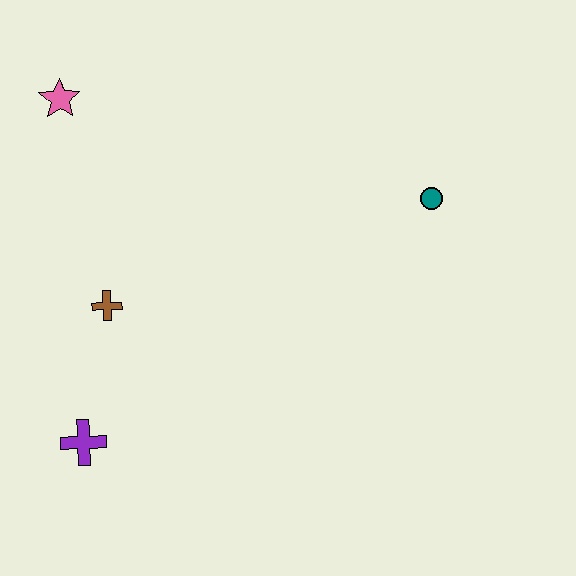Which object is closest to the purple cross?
The brown cross is closest to the purple cross.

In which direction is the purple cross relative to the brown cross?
The purple cross is below the brown cross.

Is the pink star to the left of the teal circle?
Yes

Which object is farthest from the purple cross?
The teal circle is farthest from the purple cross.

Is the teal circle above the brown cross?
Yes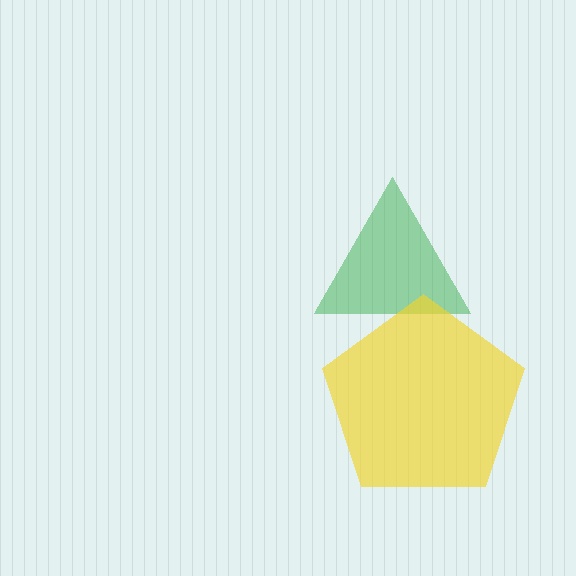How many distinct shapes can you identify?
There are 2 distinct shapes: a green triangle, a yellow pentagon.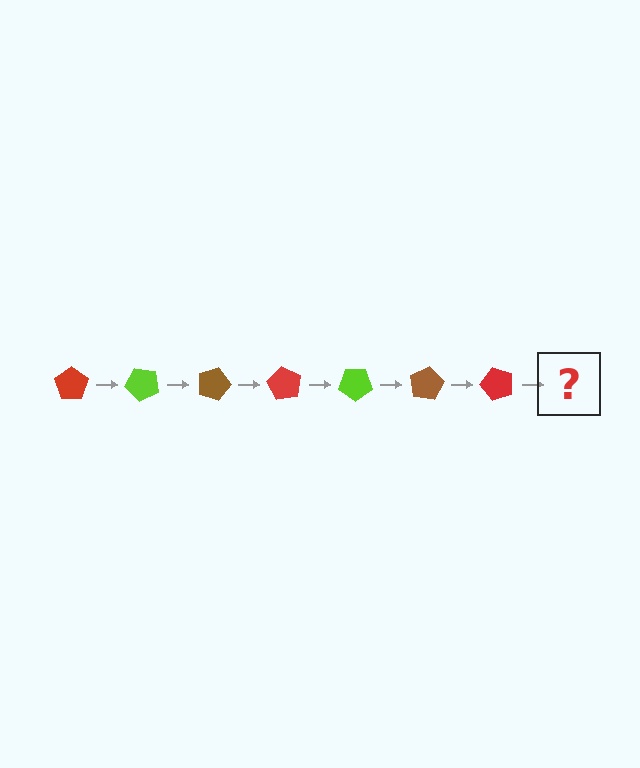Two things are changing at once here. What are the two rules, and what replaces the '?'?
The two rules are that it rotates 45 degrees each step and the color cycles through red, lime, and brown. The '?' should be a lime pentagon, rotated 315 degrees from the start.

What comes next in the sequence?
The next element should be a lime pentagon, rotated 315 degrees from the start.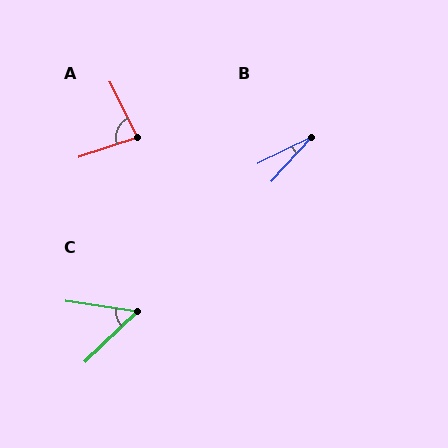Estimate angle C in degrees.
Approximately 52 degrees.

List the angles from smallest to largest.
B (22°), C (52°), A (83°).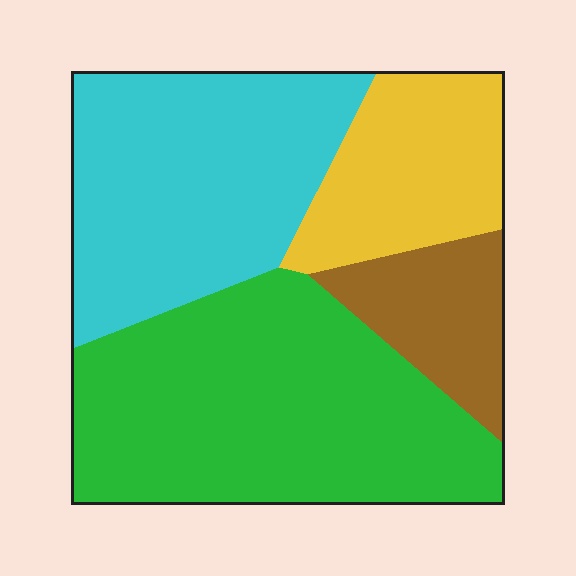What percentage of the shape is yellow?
Yellow takes up about one sixth (1/6) of the shape.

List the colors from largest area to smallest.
From largest to smallest: green, cyan, yellow, brown.